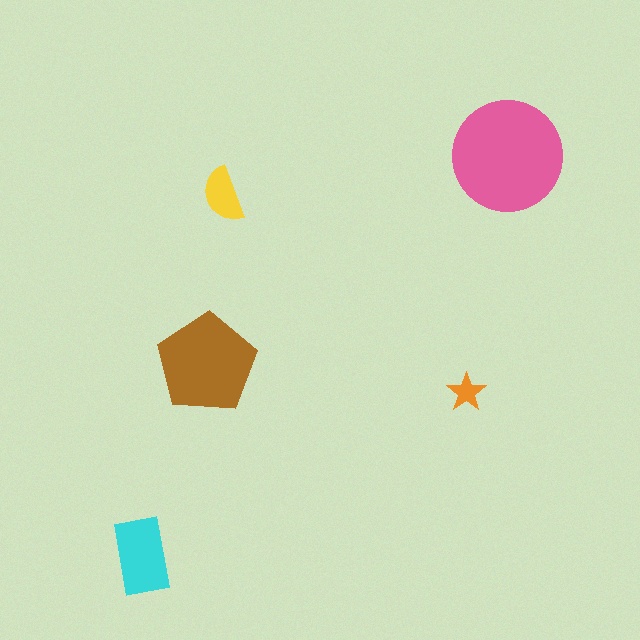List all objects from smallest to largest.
The orange star, the yellow semicircle, the cyan rectangle, the brown pentagon, the pink circle.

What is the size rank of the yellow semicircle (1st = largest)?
4th.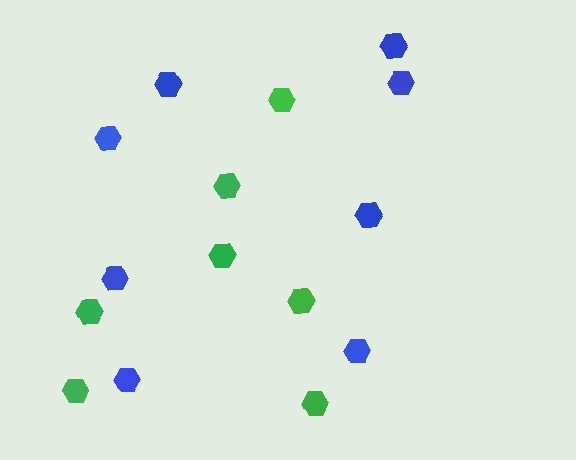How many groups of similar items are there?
There are 2 groups: one group of green hexagons (7) and one group of blue hexagons (8).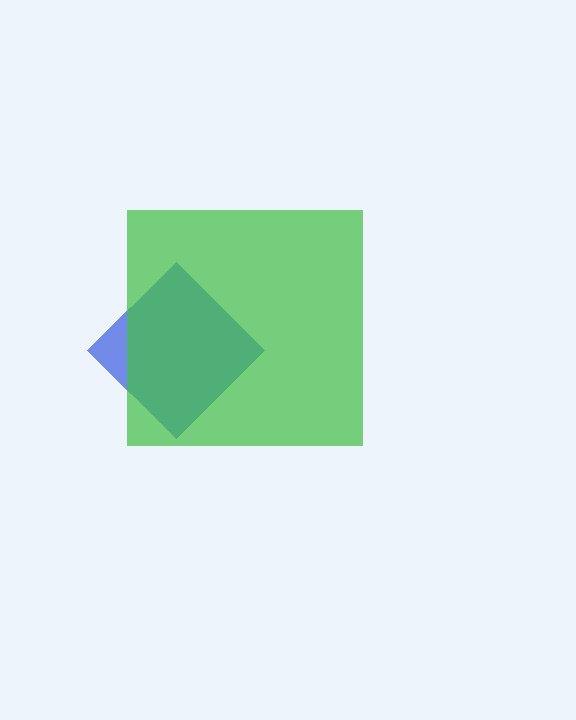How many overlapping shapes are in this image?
There are 2 overlapping shapes in the image.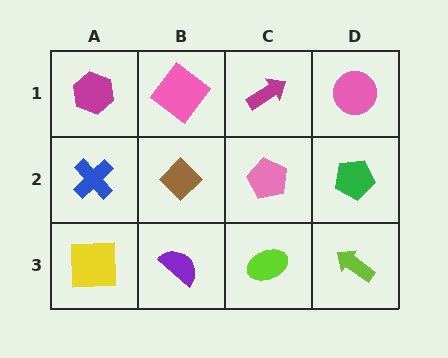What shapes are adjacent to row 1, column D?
A green pentagon (row 2, column D), a magenta arrow (row 1, column C).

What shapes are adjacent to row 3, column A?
A blue cross (row 2, column A), a purple semicircle (row 3, column B).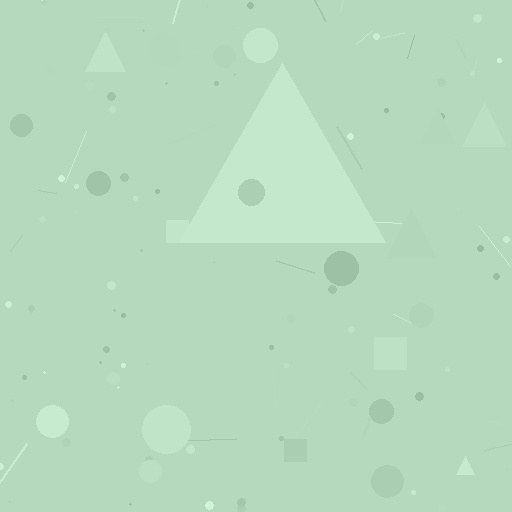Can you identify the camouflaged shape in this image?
The camouflaged shape is a triangle.